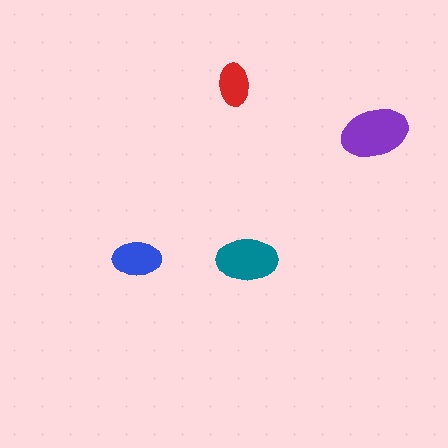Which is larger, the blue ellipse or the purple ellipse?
The purple one.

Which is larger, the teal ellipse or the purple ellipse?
The purple one.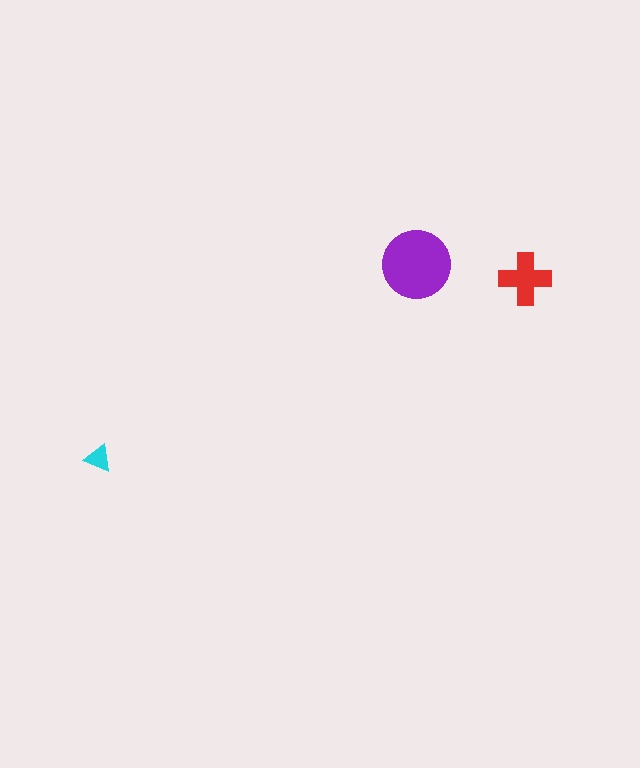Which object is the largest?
The purple circle.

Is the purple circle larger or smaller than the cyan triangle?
Larger.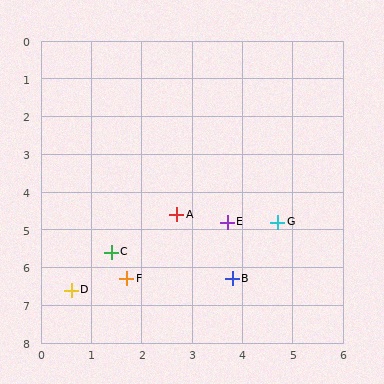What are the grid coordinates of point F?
Point F is at approximately (1.7, 6.3).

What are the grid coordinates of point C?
Point C is at approximately (1.4, 5.6).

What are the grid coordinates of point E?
Point E is at approximately (3.7, 4.8).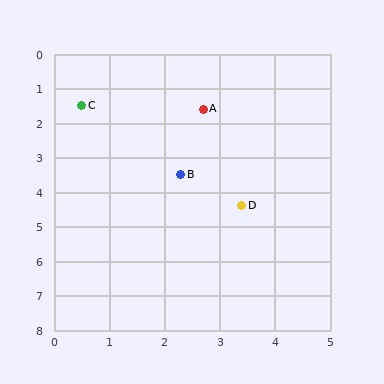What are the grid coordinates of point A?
Point A is at approximately (2.7, 1.6).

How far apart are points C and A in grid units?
Points C and A are about 2.2 grid units apart.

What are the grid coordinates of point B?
Point B is at approximately (2.3, 3.5).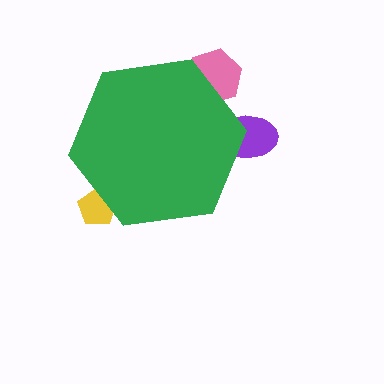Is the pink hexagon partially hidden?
Yes, the pink hexagon is partially hidden behind the green hexagon.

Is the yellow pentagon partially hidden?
Yes, the yellow pentagon is partially hidden behind the green hexagon.